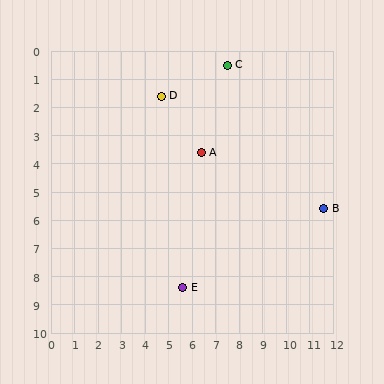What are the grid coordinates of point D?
Point D is at approximately (4.7, 1.6).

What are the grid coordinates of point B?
Point B is at approximately (11.6, 5.6).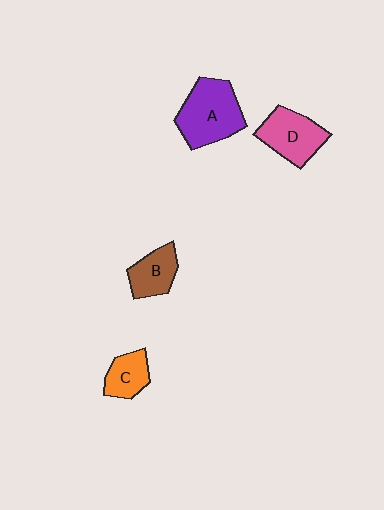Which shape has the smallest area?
Shape C (orange).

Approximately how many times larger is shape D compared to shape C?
Approximately 1.6 times.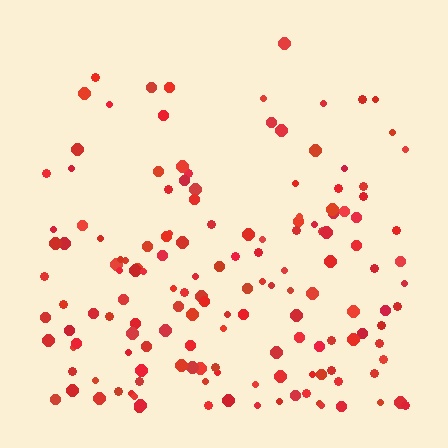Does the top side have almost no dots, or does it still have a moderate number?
Still a moderate number, just noticeably fewer than the bottom.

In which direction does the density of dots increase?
From top to bottom, with the bottom side densest.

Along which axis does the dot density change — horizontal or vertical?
Vertical.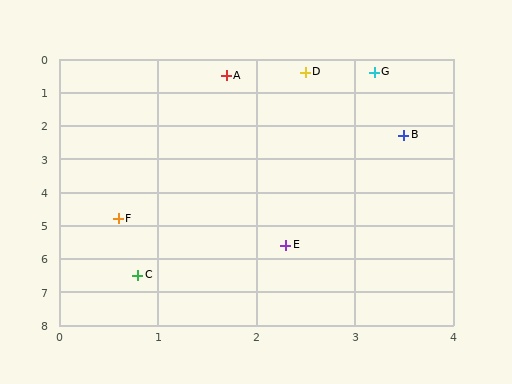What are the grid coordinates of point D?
Point D is at approximately (2.5, 0.4).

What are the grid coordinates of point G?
Point G is at approximately (3.2, 0.4).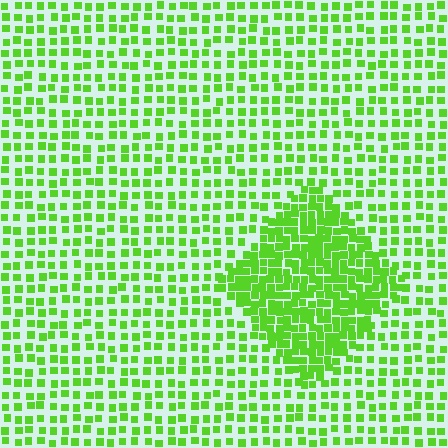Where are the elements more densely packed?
The elements are more densely packed inside the diamond boundary.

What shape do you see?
I see a diamond.